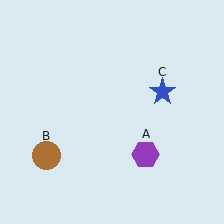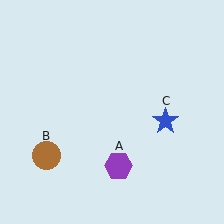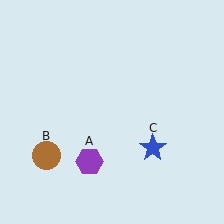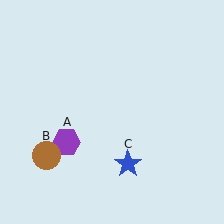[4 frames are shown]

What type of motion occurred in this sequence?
The purple hexagon (object A), blue star (object C) rotated clockwise around the center of the scene.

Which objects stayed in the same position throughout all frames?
Brown circle (object B) remained stationary.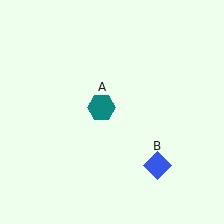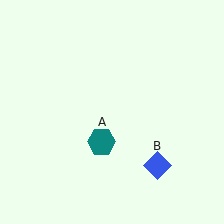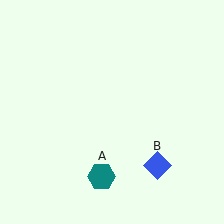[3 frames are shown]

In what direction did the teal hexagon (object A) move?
The teal hexagon (object A) moved down.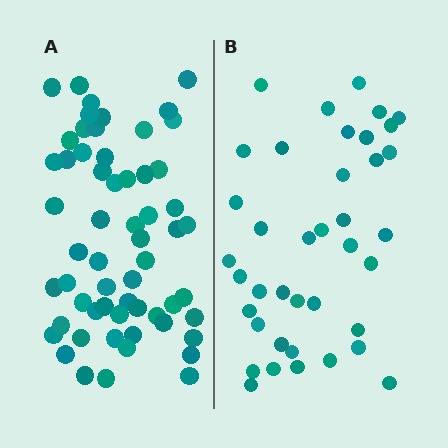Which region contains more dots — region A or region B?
Region A (the left region) has more dots.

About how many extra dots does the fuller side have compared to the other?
Region A has approximately 20 more dots than region B.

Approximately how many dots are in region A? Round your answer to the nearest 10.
About 60 dots. (The exact count is 59, which rounds to 60.)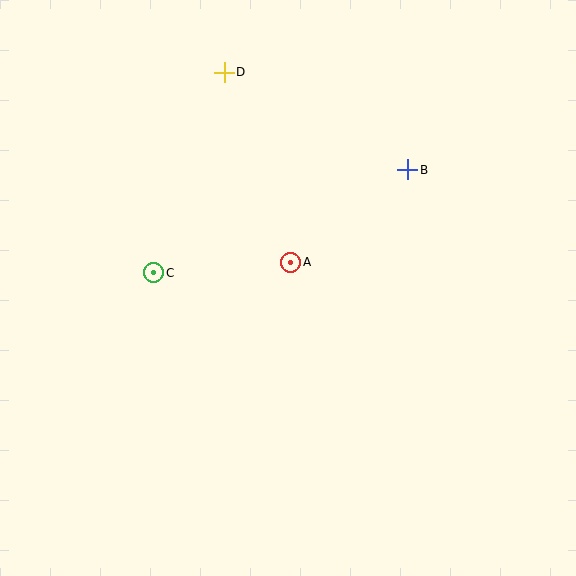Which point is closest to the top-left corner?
Point D is closest to the top-left corner.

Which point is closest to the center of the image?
Point A at (291, 262) is closest to the center.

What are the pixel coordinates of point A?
Point A is at (291, 262).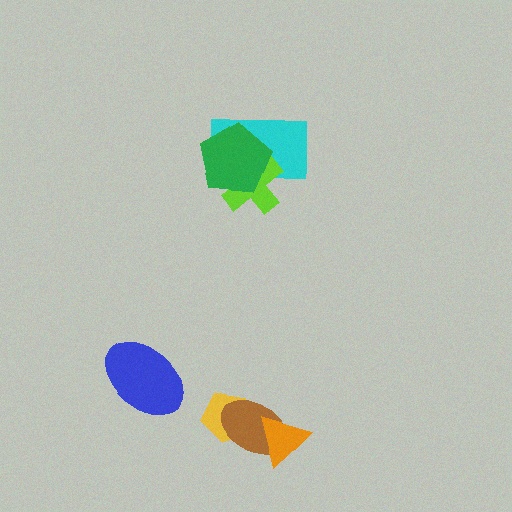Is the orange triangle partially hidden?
No, no other shape covers it.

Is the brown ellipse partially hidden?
Yes, it is partially covered by another shape.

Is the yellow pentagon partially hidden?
Yes, it is partially covered by another shape.